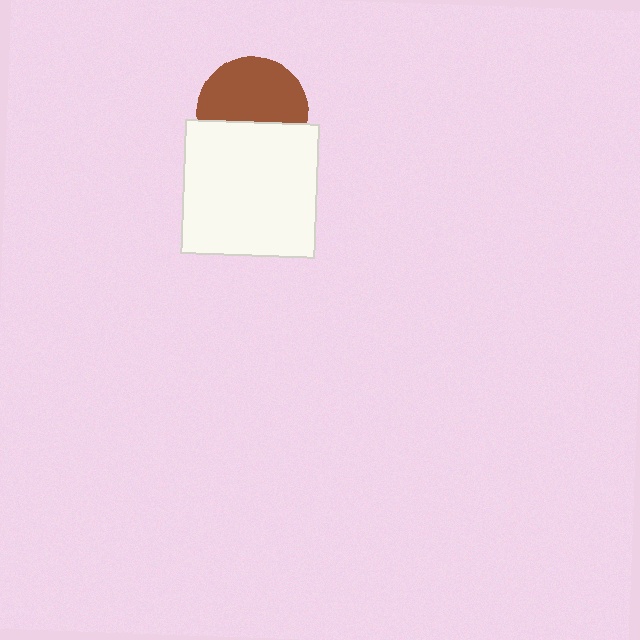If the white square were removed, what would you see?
You would see the complete brown circle.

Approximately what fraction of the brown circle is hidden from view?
Roughly 40% of the brown circle is hidden behind the white square.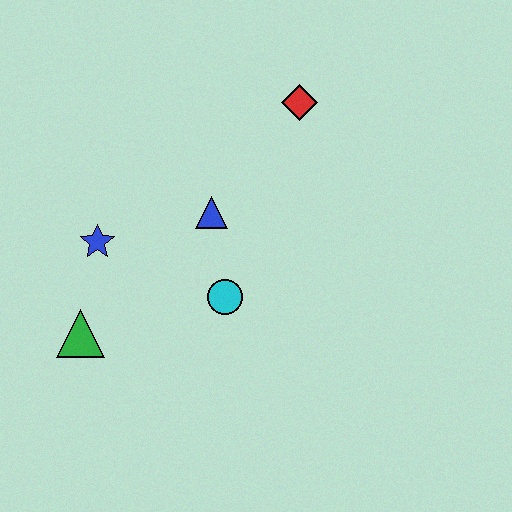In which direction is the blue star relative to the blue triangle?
The blue star is to the left of the blue triangle.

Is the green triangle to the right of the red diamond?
No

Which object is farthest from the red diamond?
The green triangle is farthest from the red diamond.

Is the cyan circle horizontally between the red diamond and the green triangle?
Yes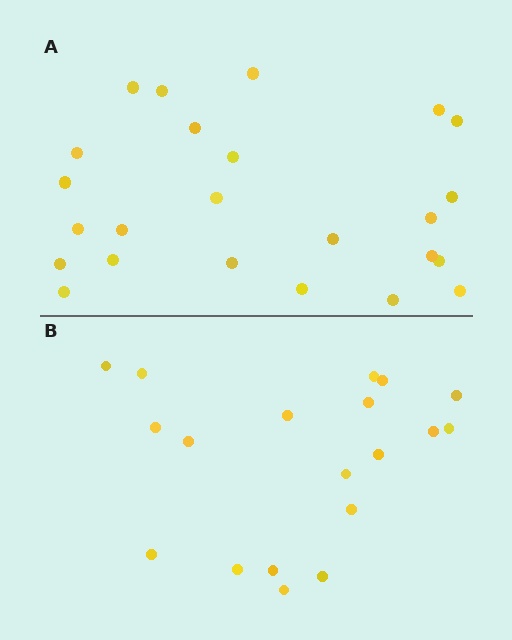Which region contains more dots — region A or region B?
Region A (the top region) has more dots.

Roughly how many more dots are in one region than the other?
Region A has about 5 more dots than region B.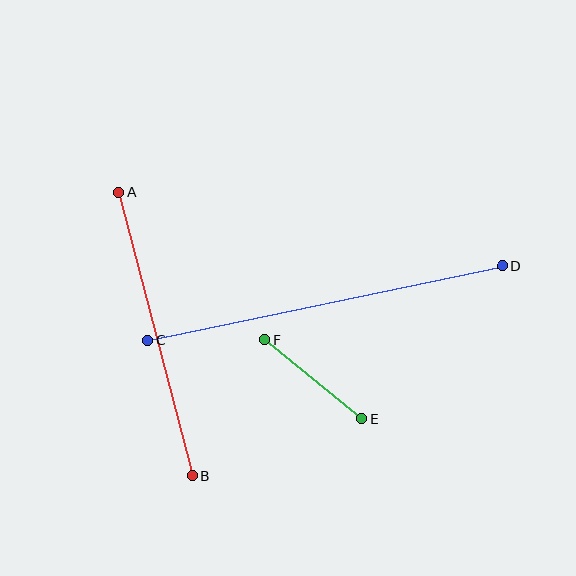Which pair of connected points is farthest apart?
Points C and D are farthest apart.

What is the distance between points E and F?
The distance is approximately 125 pixels.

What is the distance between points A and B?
The distance is approximately 293 pixels.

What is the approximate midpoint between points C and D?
The midpoint is at approximately (325, 303) pixels.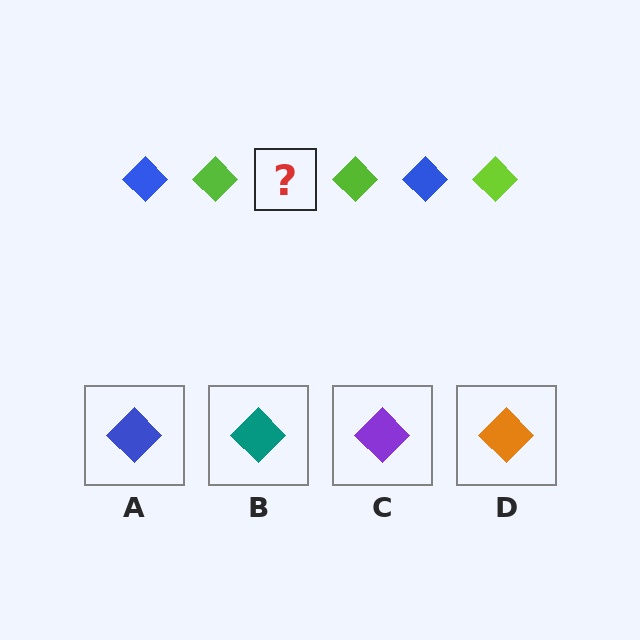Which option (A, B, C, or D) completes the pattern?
A.